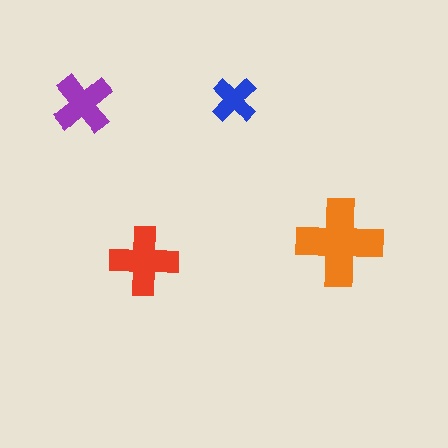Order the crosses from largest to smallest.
the orange one, the red one, the purple one, the blue one.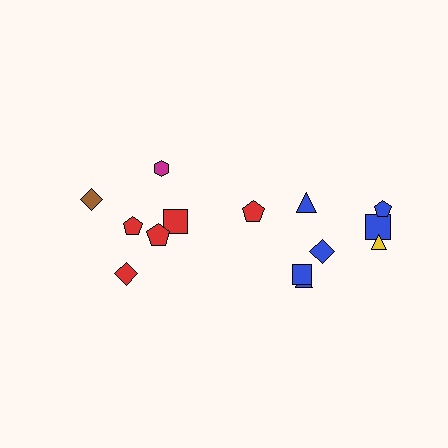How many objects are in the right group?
There are 8 objects.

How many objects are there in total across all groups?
There are 14 objects.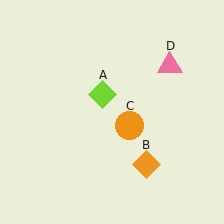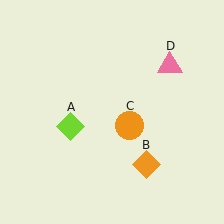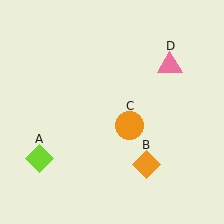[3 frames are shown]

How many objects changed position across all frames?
1 object changed position: lime diamond (object A).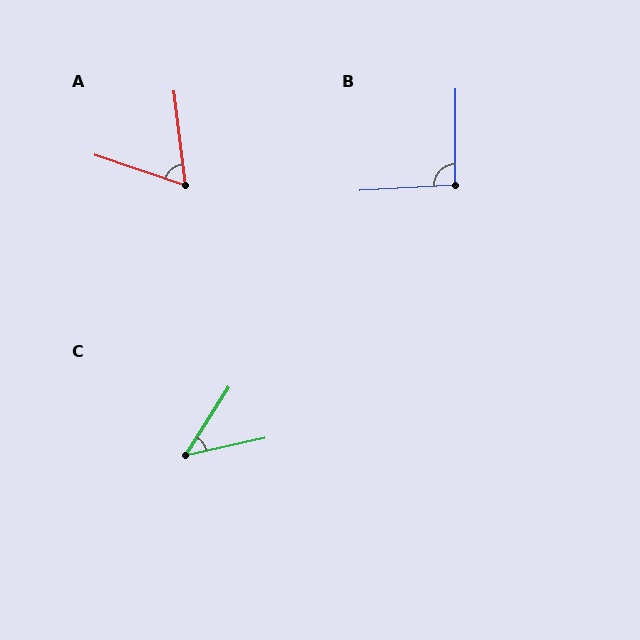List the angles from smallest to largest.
C (45°), A (64°), B (94°).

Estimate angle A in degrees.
Approximately 64 degrees.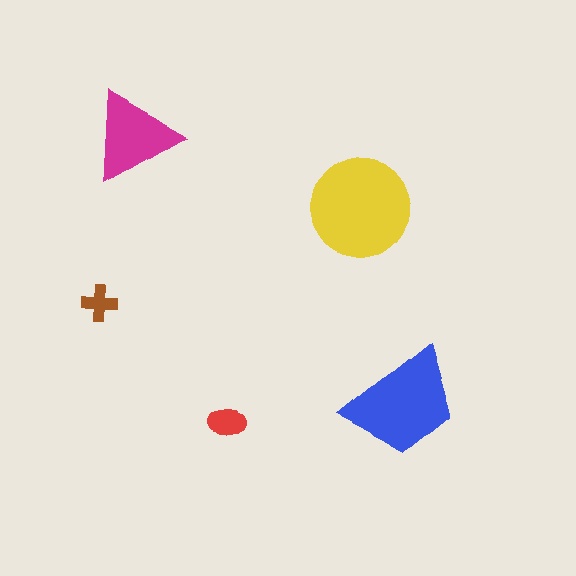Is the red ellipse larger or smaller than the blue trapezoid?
Smaller.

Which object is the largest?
The yellow circle.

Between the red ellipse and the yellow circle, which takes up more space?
The yellow circle.